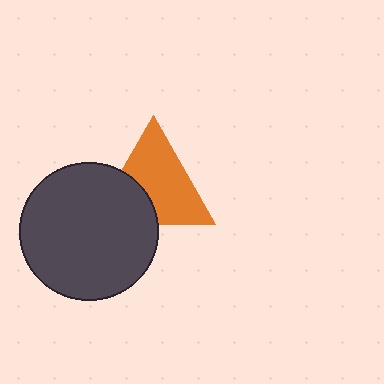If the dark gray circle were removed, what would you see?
You would see the complete orange triangle.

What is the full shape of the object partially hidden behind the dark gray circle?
The partially hidden object is an orange triangle.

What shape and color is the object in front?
The object in front is a dark gray circle.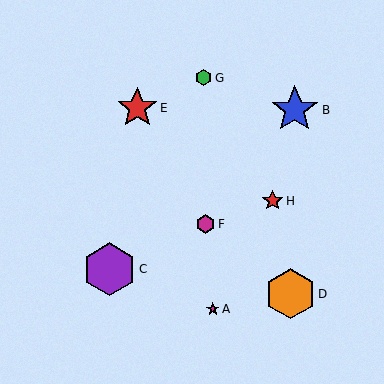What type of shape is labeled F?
Shape F is a magenta hexagon.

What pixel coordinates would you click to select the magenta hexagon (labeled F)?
Click at (205, 224) to select the magenta hexagon F.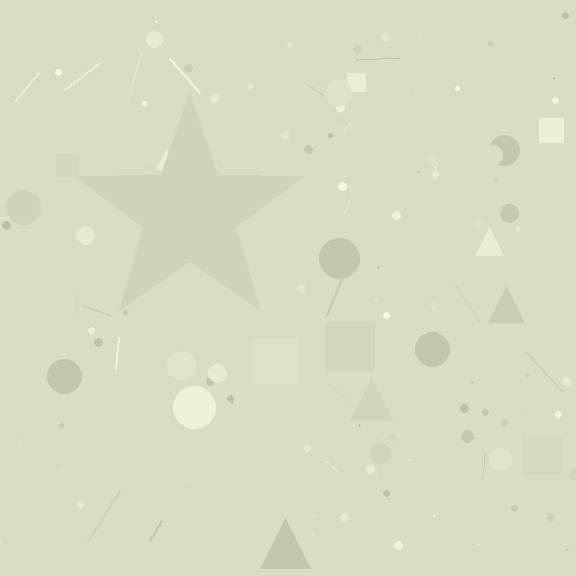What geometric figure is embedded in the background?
A star is embedded in the background.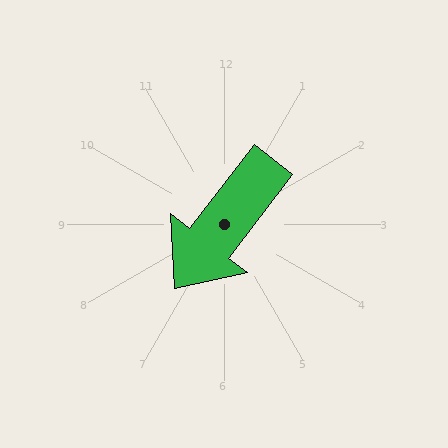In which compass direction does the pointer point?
Southwest.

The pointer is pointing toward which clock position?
Roughly 7 o'clock.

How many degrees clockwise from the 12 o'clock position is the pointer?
Approximately 217 degrees.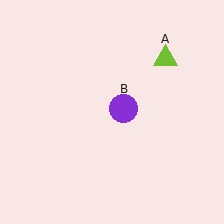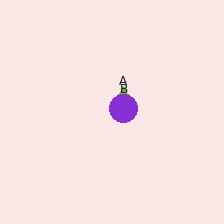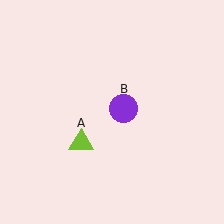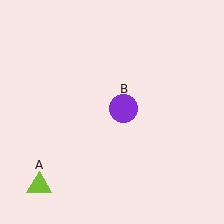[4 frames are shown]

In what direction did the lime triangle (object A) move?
The lime triangle (object A) moved down and to the left.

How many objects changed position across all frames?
1 object changed position: lime triangle (object A).